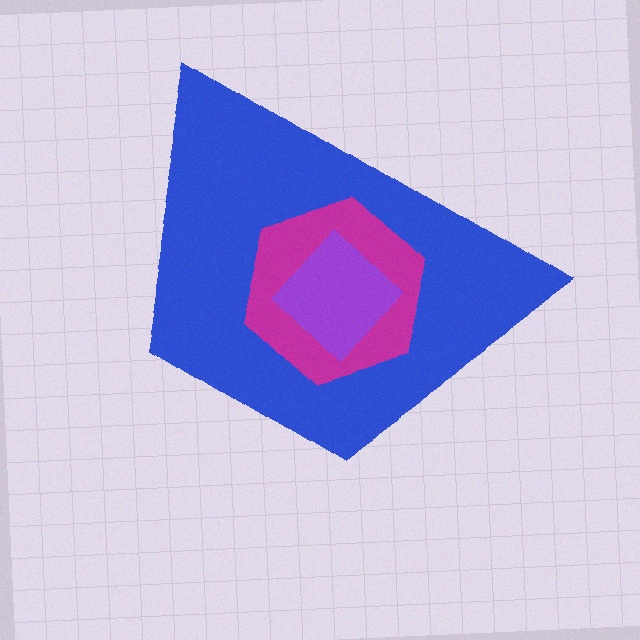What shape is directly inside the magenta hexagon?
The purple diamond.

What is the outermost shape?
The blue trapezoid.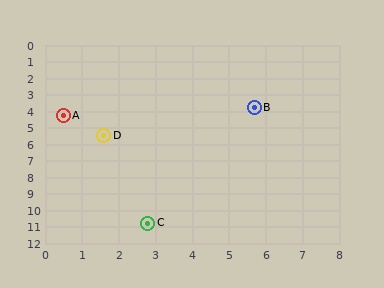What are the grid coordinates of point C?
Point C is at approximately (2.8, 10.8).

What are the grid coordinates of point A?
Point A is at approximately (0.5, 4.3).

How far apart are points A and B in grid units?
Points A and B are about 5.2 grid units apart.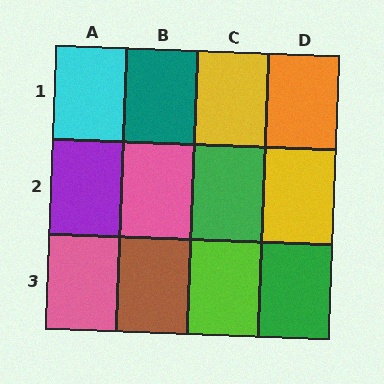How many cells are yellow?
2 cells are yellow.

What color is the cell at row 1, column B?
Teal.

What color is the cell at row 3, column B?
Brown.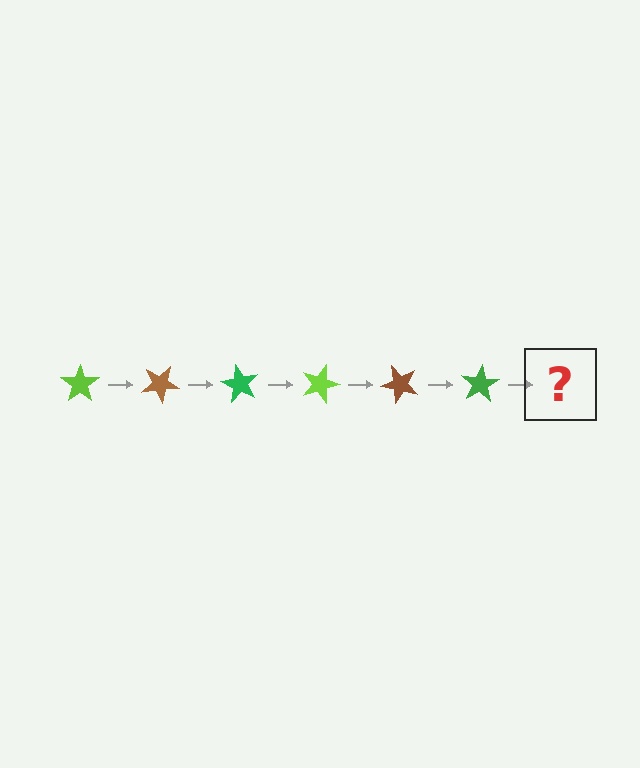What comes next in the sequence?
The next element should be a lime star, rotated 180 degrees from the start.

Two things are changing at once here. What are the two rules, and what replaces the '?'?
The two rules are that it rotates 30 degrees each step and the color cycles through lime, brown, and green. The '?' should be a lime star, rotated 180 degrees from the start.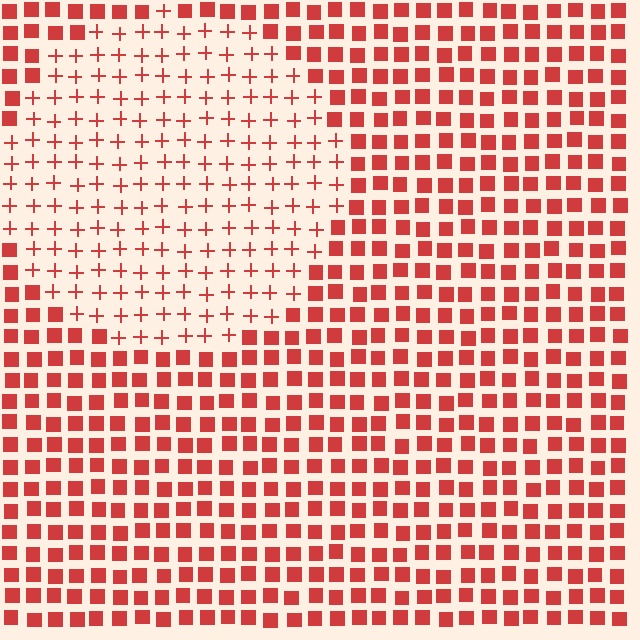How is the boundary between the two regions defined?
The boundary is defined by a change in element shape: plus signs inside vs. squares outside. All elements share the same color and spacing.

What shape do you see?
I see a circle.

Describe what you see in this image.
The image is filled with small red elements arranged in a uniform grid. A circle-shaped region contains plus signs, while the surrounding area contains squares. The boundary is defined purely by the change in element shape.